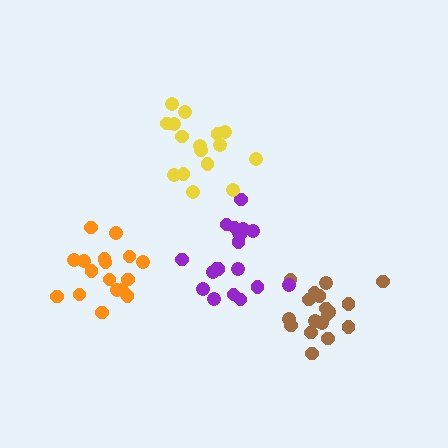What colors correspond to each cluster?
The clusters are colored: orange, brown, purple, yellow.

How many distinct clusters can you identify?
There are 4 distinct clusters.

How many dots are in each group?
Group 1: 17 dots, Group 2: 18 dots, Group 3: 19 dots, Group 4: 16 dots (70 total).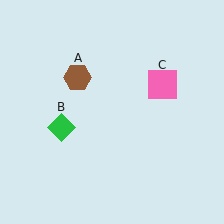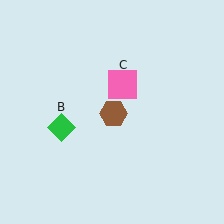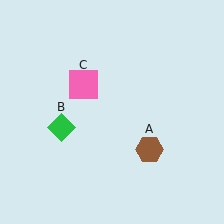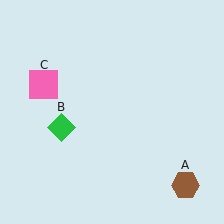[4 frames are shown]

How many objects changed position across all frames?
2 objects changed position: brown hexagon (object A), pink square (object C).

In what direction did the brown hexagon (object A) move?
The brown hexagon (object A) moved down and to the right.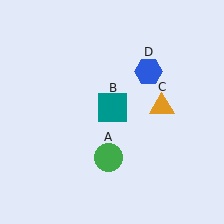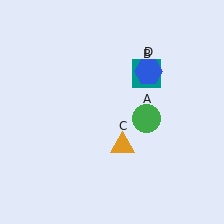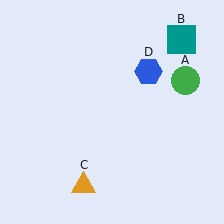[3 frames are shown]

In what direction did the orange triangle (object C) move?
The orange triangle (object C) moved down and to the left.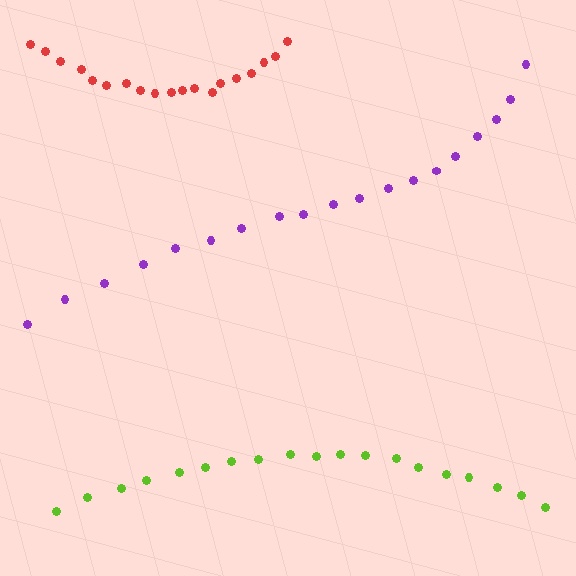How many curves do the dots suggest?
There are 3 distinct paths.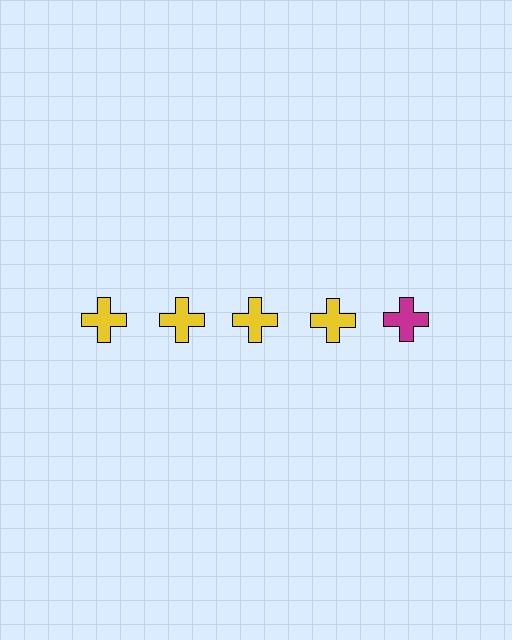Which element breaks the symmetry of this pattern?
The magenta cross in the top row, rightmost column breaks the symmetry. All other shapes are yellow crosses.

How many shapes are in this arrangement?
There are 5 shapes arranged in a grid pattern.